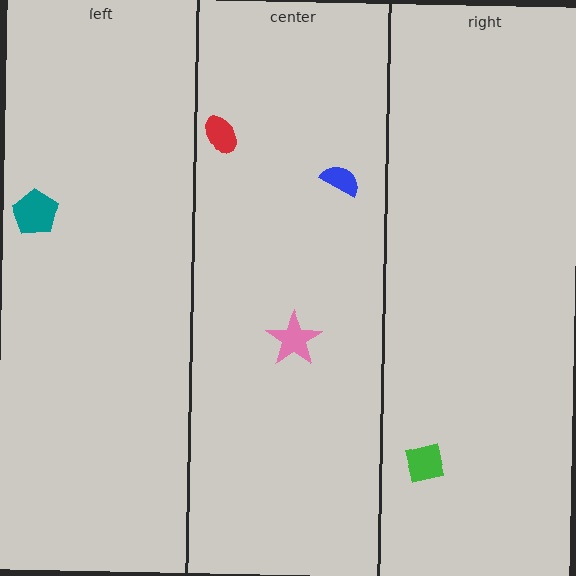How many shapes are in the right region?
1.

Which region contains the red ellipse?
The center region.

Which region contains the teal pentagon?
The left region.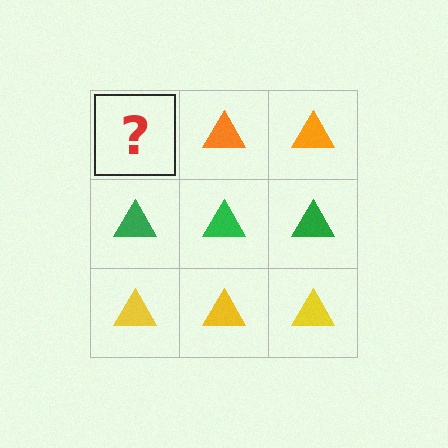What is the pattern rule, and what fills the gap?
The rule is that each row has a consistent color. The gap should be filled with an orange triangle.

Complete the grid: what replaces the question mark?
The question mark should be replaced with an orange triangle.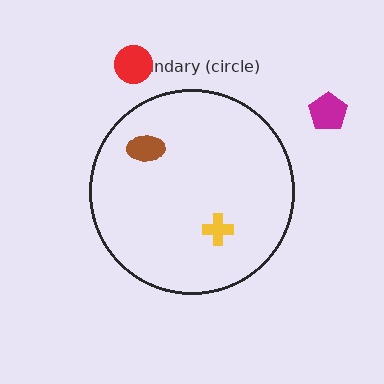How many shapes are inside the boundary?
2 inside, 2 outside.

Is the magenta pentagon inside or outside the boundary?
Outside.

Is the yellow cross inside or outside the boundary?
Inside.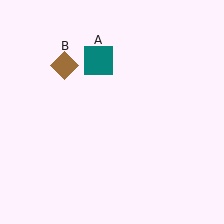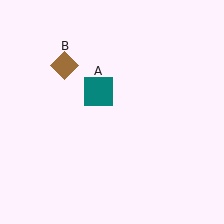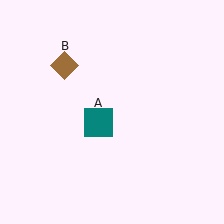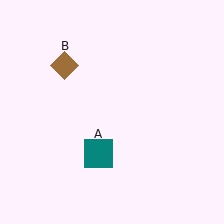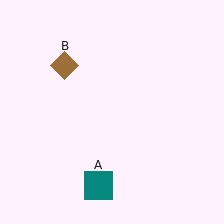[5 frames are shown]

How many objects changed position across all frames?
1 object changed position: teal square (object A).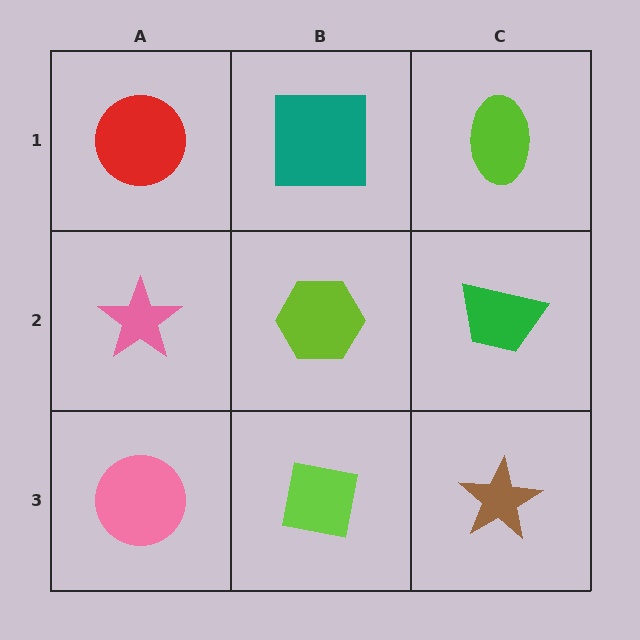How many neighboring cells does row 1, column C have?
2.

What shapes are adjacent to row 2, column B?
A teal square (row 1, column B), a lime square (row 3, column B), a pink star (row 2, column A), a green trapezoid (row 2, column C).